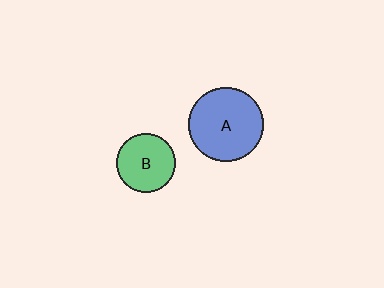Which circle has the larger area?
Circle A (blue).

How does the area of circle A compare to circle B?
Approximately 1.6 times.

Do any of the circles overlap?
No, none of the circles overlap.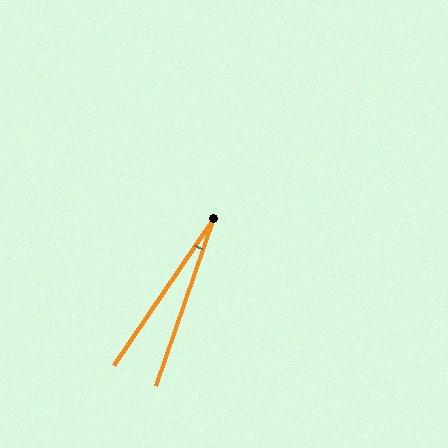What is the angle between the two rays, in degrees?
Approximately 15 degrees.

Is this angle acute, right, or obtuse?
It is acute.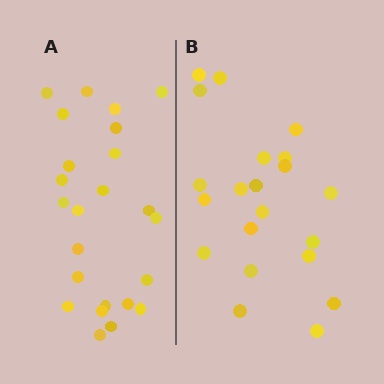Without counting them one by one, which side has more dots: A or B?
Region A (the left region) has more dots.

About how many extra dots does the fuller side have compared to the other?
Region A has just a few more — roughly 2 or 3 more dots than region B.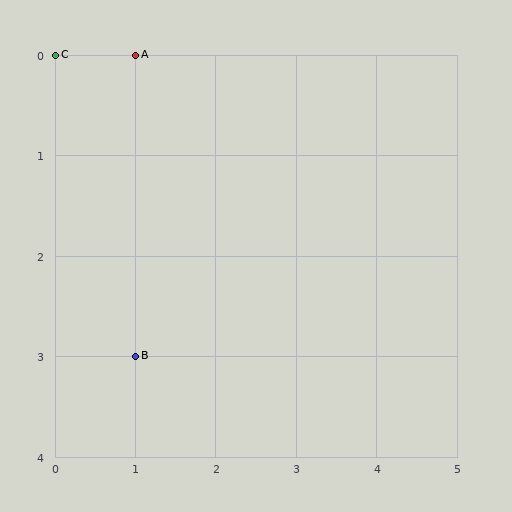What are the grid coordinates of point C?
Point C is at grid coordinates (0, 0).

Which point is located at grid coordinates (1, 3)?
Point B is at (1, 3).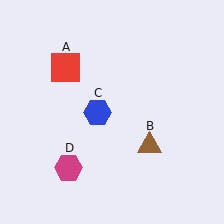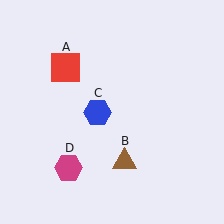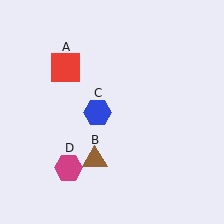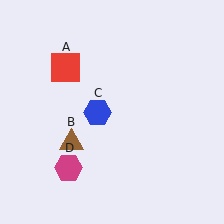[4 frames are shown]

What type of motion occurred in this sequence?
The brown triangle (object B) rotated clockwise around the center of the scene.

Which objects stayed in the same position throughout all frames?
Red square (object A) and blue hexagon (object C) and magenta hexagon (object D) remained stationary.